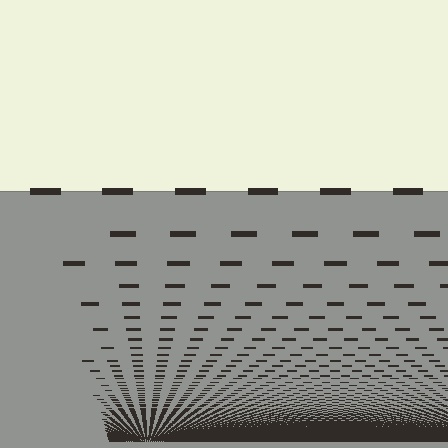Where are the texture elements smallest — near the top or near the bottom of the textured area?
Near the bottom.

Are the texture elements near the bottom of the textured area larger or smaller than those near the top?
Smaller. The gradient is inverted — elements near the bottom are smaller and denser.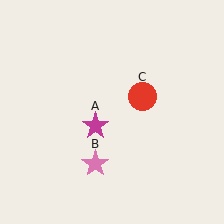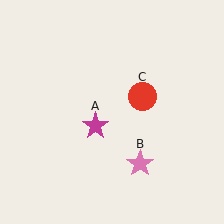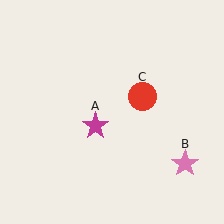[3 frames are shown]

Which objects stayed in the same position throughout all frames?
Magenta star (object A) and red circle (object C) remained stationary.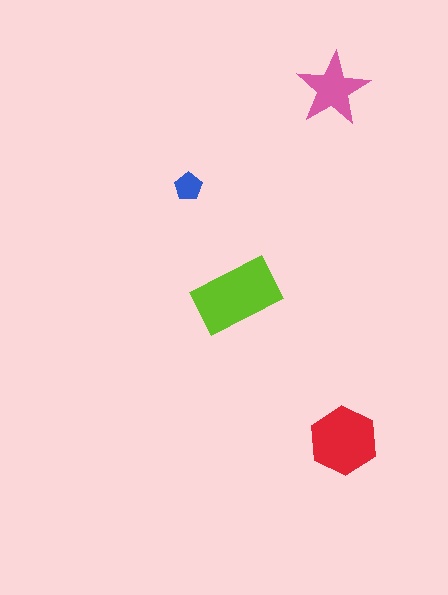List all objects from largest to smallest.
The lime rectangle, the red hexagon, the pink star, the blue pentagon.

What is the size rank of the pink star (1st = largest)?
3rd.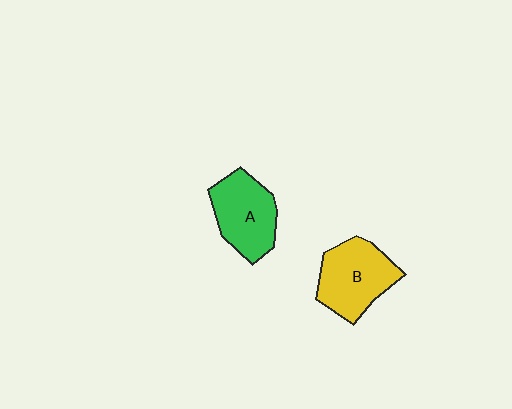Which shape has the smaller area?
Shape A (green).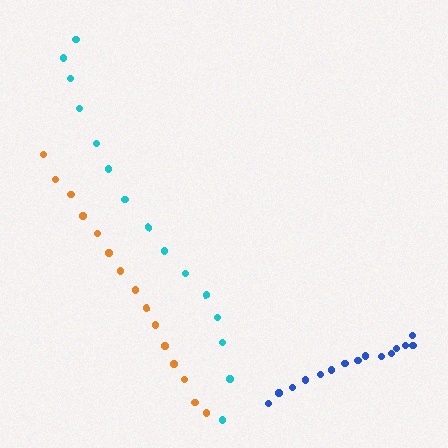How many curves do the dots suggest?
There are 3 distinct paths.